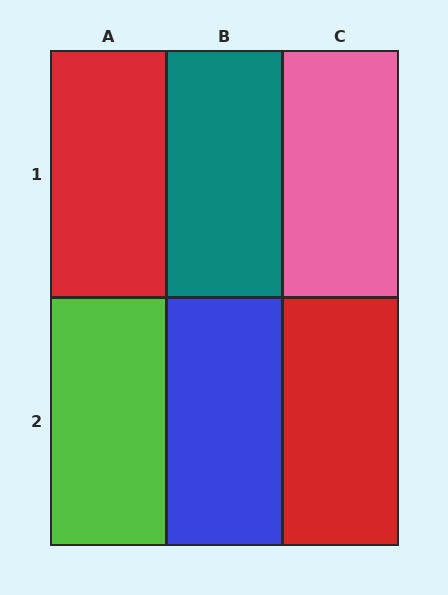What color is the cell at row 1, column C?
Pink.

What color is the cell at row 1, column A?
Red.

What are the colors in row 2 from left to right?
Lime, blue, red.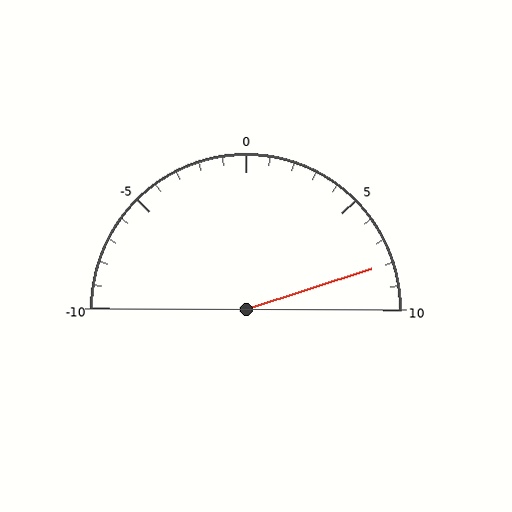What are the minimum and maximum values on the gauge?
The gauge ranges from -10 to 10.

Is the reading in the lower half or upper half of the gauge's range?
The reading is in the upper half of the range (-10 to 10).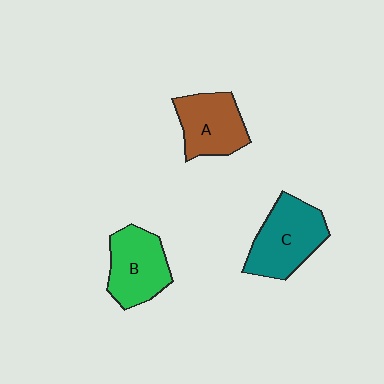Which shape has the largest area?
Shape C (teal).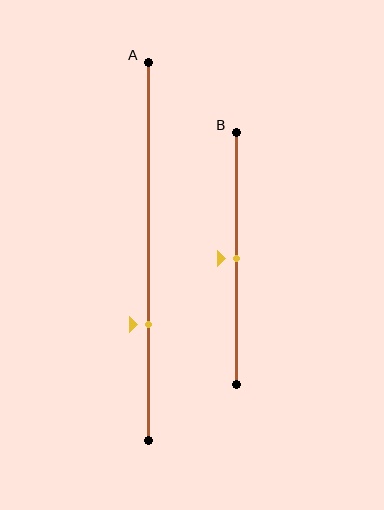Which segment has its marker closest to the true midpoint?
Segment B has its marker closest to the true midpoint.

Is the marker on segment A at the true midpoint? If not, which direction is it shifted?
No, the marker on segment A is shifted downward by about 19% of the segment length.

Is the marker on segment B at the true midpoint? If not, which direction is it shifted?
Yes, the marker on segment B is at the true midpoint.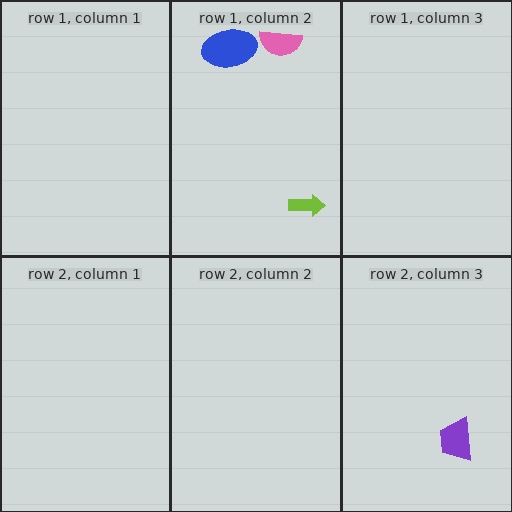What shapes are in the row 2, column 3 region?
The purple trapezoid.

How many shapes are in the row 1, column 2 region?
3.